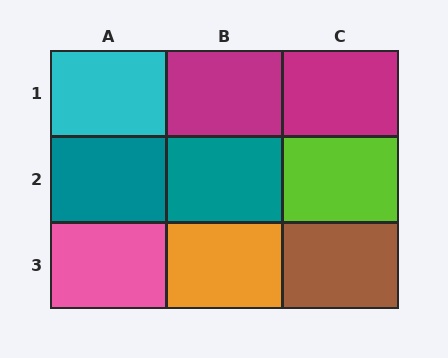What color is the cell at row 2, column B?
Teal.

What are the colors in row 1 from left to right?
Cyan, magenta, magenta.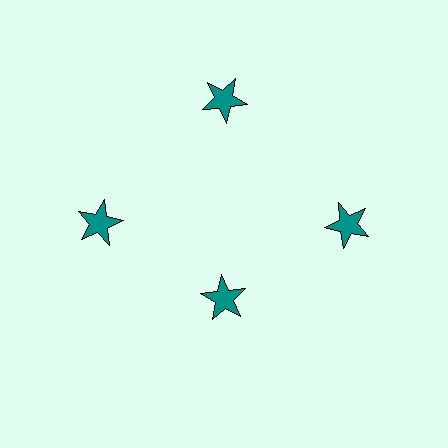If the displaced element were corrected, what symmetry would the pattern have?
It would have 4-fold rotational symmetry — the pattern would map onto itself every 90 degrees.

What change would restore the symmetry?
The symmetry would be restored by moving it outward, back onto the ring so that all 4 stars sit at equal angles and equal distance from the center.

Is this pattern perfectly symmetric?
No. The 4 teal stars are arranged in a ring, but one element near the 6 o'clock position is pulled inward toward the center, breaking the 4-fold rotational symmetry.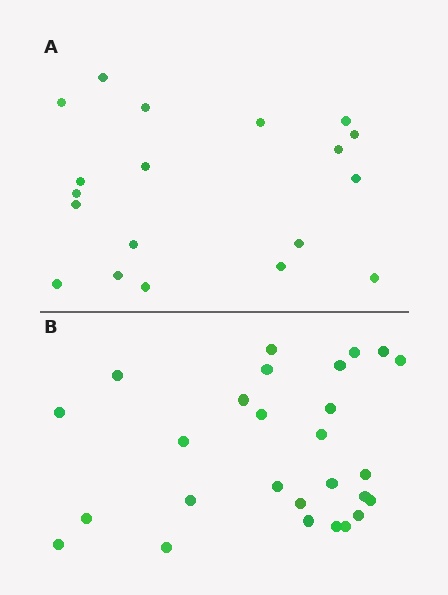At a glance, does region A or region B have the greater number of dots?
Region B (the bottom region) has more dots.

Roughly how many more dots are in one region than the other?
Region B has roughly 8 or so more dots than region A.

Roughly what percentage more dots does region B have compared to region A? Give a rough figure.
About 40% more.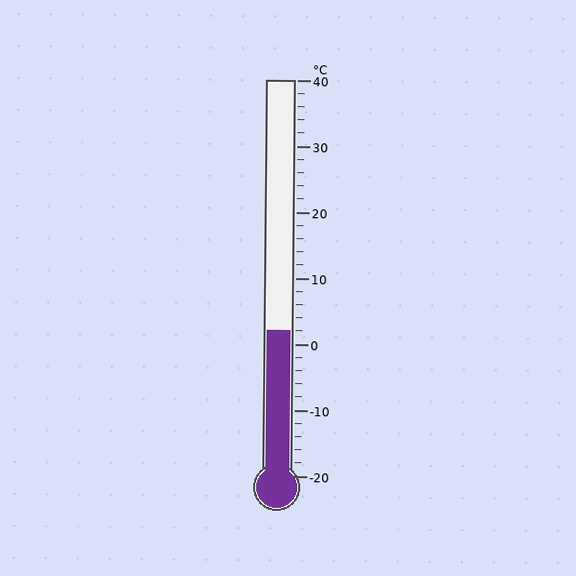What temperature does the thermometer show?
The thermometer shows approximately 2°C.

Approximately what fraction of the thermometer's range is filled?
The thermometer is filled to approximately 35% of its range.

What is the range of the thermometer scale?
The thermometer scale ranges from -20°C to 40°C.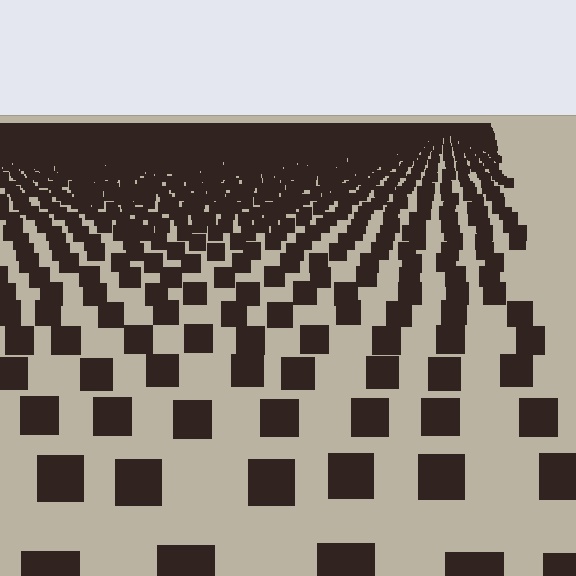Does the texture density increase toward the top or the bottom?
Density increases toward the top.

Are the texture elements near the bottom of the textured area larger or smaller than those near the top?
Larger. Near the bottom, elements are closer to the viewer and appear at a bigger on-screen size.